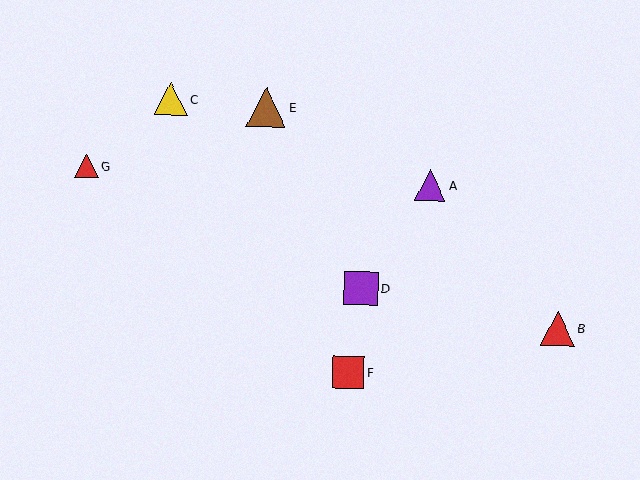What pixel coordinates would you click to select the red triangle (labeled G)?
Click at (87, 166) to select the red triangle G.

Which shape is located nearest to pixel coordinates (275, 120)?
The brown triangle (labeled E) at (266, 107) is nearest to that location.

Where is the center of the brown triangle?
The center of the brown triangle is at (266, 107).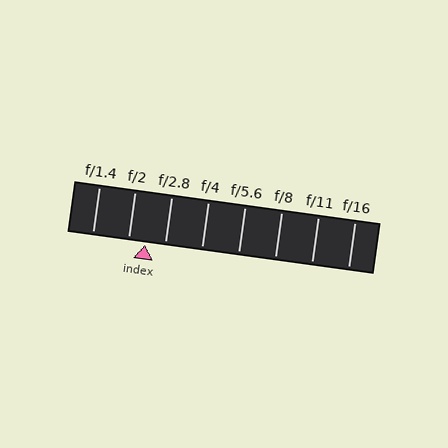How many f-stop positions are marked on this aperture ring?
There are 8 f-stop positions marked.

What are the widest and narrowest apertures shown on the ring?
The widest aperture shown is f/1.4 and the narrowest is f/16.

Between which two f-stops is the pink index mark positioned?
The index mark is between f/2 and f/2.8.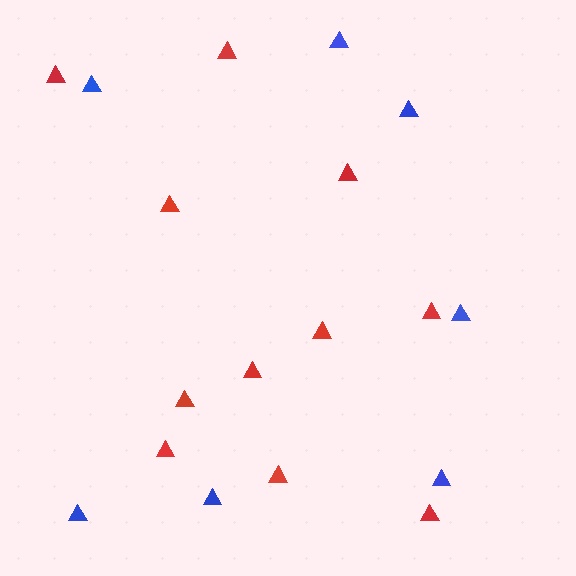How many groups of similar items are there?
There are 2 groups: one group of red triangles (11) and one group of blue triangles (7).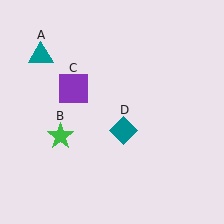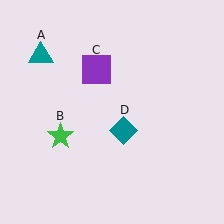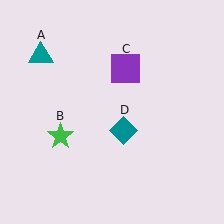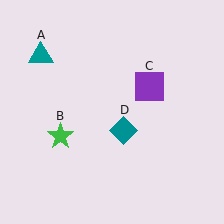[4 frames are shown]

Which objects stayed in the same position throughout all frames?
Teal triangle (object A) and green star (object B) and teal diamond (object D) remained stationary.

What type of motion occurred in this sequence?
The purple square (object C) rotated clockwise around the center of the scene.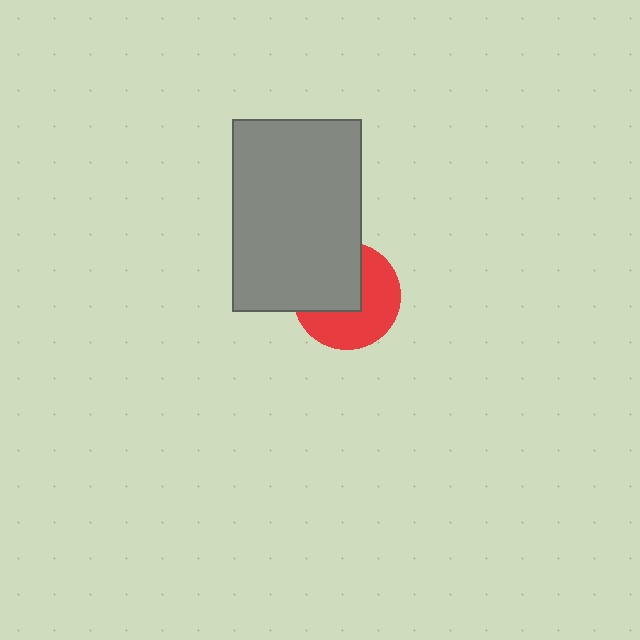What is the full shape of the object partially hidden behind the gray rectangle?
The partially hidden object is a red circle.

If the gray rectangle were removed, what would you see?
You would see the complete red circle.